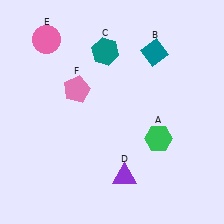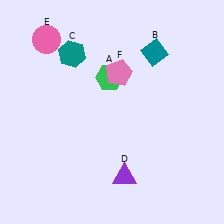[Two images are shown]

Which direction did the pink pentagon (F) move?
The pink pentagon (F) moved right.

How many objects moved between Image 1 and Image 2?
3 objects moved between the two images.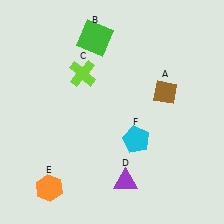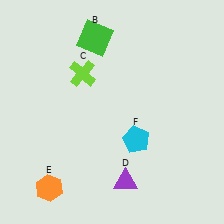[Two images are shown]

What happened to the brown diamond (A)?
The brown diamond (A) was removed in Image 2. It was in the top-right area of Image 1.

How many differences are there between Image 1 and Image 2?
There is 1 difference between the two images.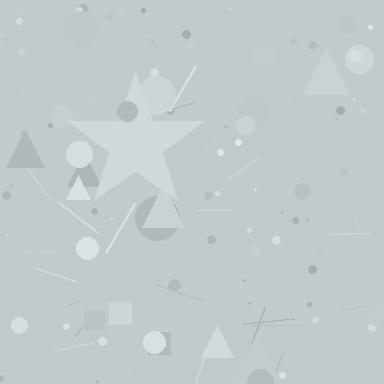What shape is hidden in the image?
A star is hidden in the image.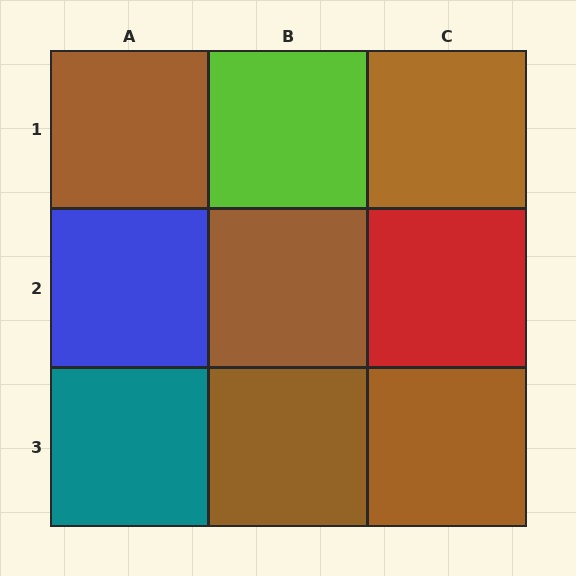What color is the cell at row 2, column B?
Brown.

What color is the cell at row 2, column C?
Red.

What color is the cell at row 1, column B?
Lime.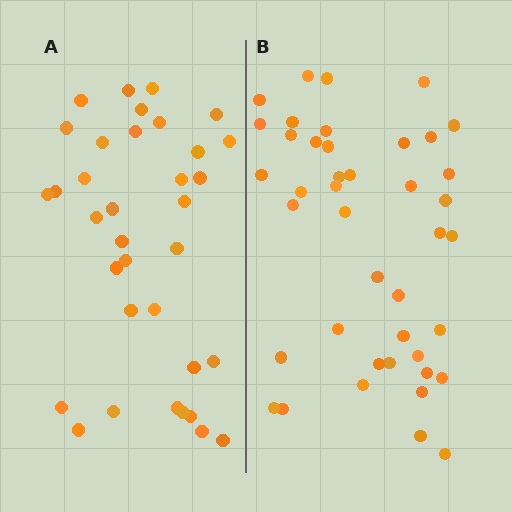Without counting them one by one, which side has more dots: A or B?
Region B (the right region) has more dots.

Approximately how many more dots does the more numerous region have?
Region B has roughly 8 or so more dots than region A.